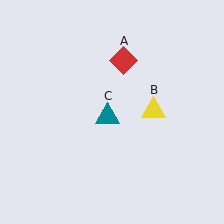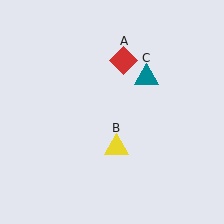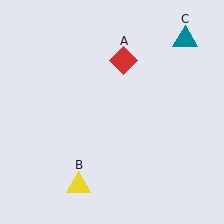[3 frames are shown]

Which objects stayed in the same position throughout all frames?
Red diamond (object A) remained stationary.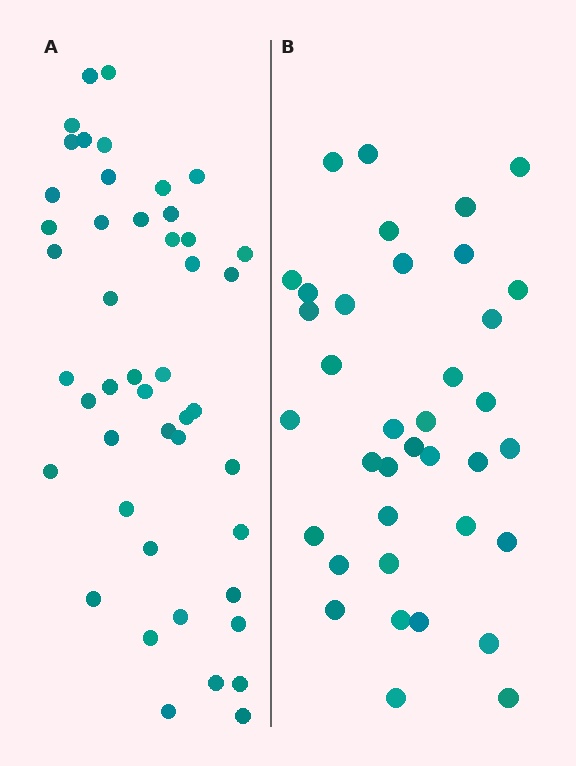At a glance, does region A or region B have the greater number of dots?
Region A (the left region) has more dots.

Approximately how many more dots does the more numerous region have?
Region A has roughly 8 or so more dots than region B.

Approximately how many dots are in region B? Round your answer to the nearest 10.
About 40 dots. (The exact count is 37, which rounds to 40.)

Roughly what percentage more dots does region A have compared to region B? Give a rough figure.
About 25% more.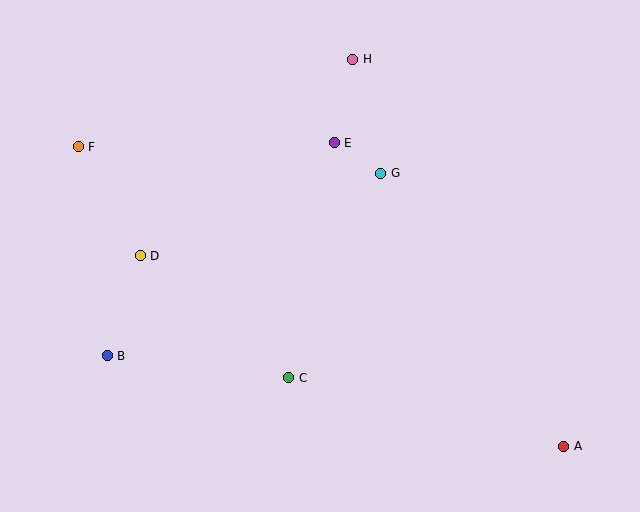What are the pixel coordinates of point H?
Point H is at (353, 59).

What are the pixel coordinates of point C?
Point C is at (289, 378).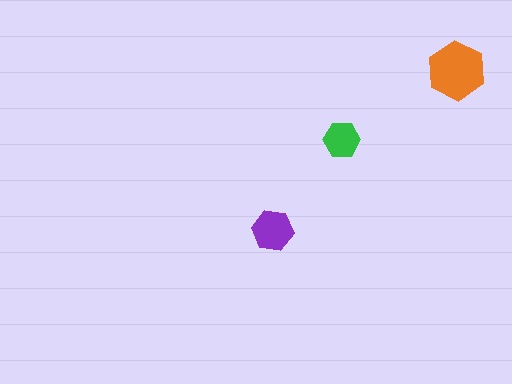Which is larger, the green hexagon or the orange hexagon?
The orange one.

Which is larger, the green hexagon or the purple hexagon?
The purple one.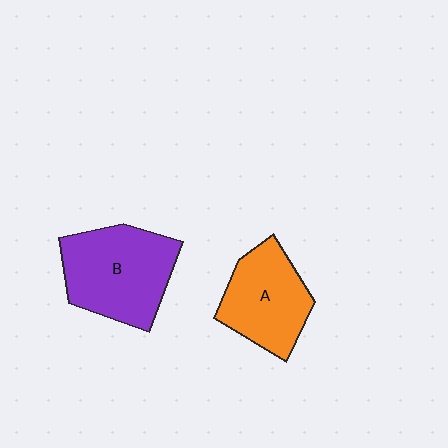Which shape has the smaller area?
Shape A (orange).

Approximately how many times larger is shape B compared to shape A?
Approximately 1.3 times.